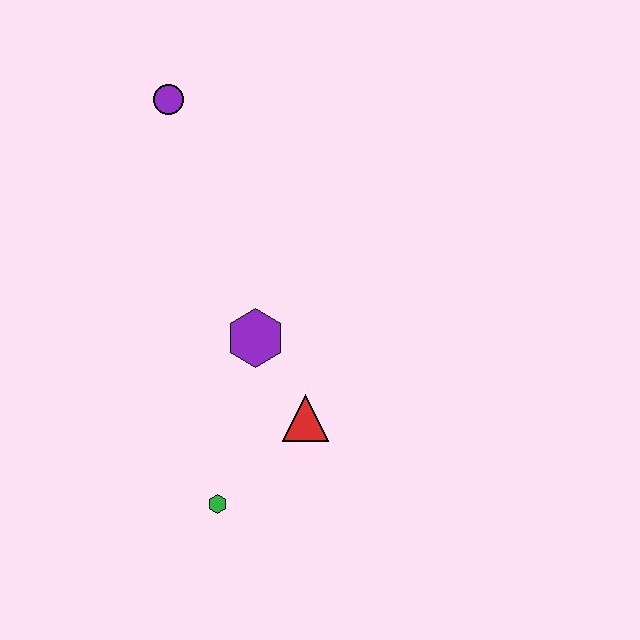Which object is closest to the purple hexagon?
The red triangle is closest to the purple hexagon.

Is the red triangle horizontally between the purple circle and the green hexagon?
No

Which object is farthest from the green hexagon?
The purple circle is farthest from the green hexagon.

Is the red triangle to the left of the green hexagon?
No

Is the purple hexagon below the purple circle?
Yes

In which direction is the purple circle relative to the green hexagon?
The purple circle is above the green hexagon.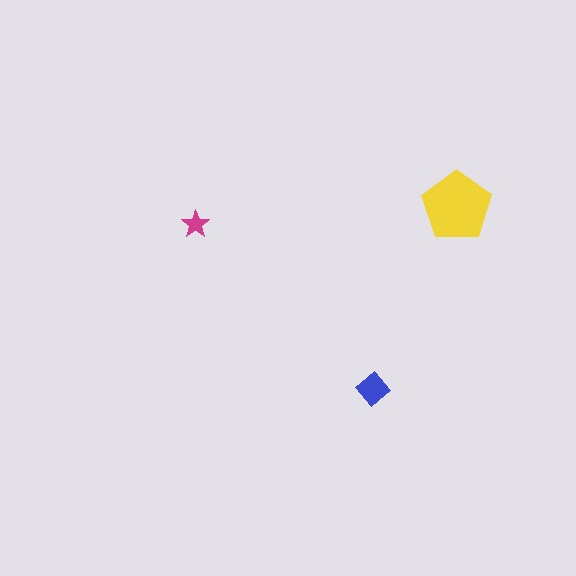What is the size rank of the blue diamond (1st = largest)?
2nd.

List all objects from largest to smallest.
The yellow pentagon, the blue diamond, the magenta star.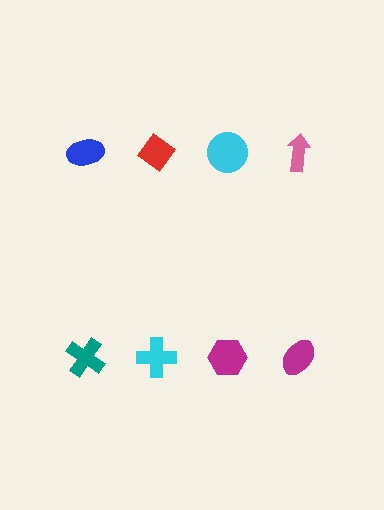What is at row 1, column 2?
A red diamond.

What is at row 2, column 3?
A magenta hexagon.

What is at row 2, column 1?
A teal cross.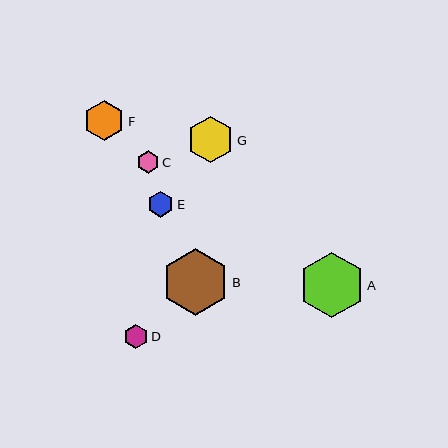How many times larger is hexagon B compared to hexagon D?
Hexagon B is approximately 2.7 times the size of hexagon D.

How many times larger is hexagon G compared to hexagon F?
Hexagon G is approximately 1.1 times the size of hexagon F.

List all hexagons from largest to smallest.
From largest to smallest: B, A, G, F, E, D, C.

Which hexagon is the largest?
Hexagon B is the largest with a size of approximately 66 pixels.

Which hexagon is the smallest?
Hexagon C is the smallest with a size of approximately 23 pixels.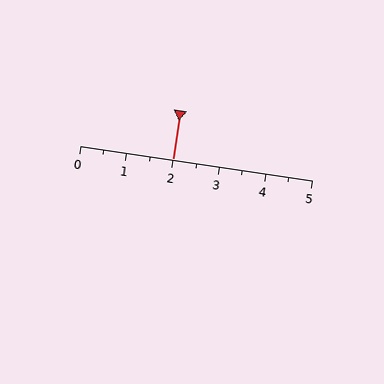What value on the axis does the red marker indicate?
The marker indicates approximately 2.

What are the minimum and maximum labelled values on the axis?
The axis runs from 0 to 5.